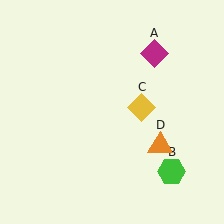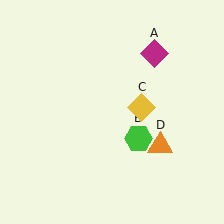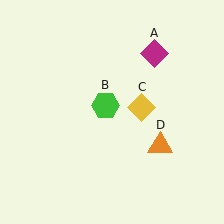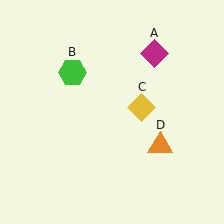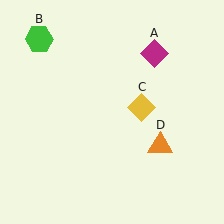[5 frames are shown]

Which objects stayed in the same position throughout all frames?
Magenta diamond (object A) and yellow diamond (object C) and orange triangle (object D) remained stationary.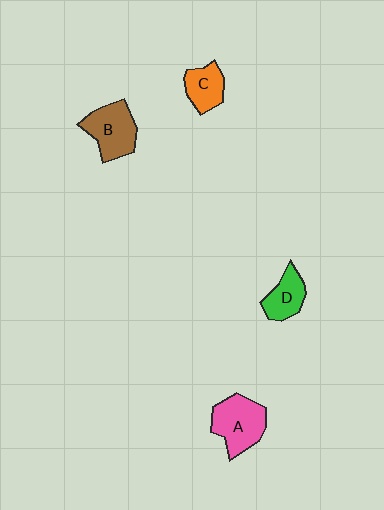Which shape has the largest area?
Shape A (pink).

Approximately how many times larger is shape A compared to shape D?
Approximately 1.6 times.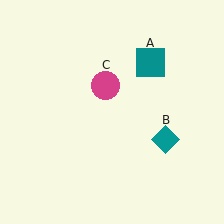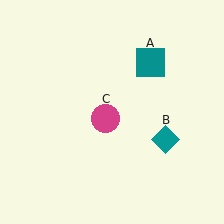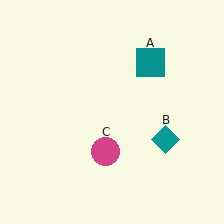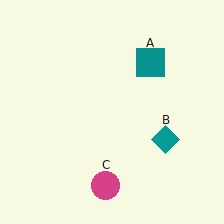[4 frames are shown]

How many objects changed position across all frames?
1 object changed position: magenta circle (object C).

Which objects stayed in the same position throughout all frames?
Teal square (object A) and teal diamond (object B) remained stationary.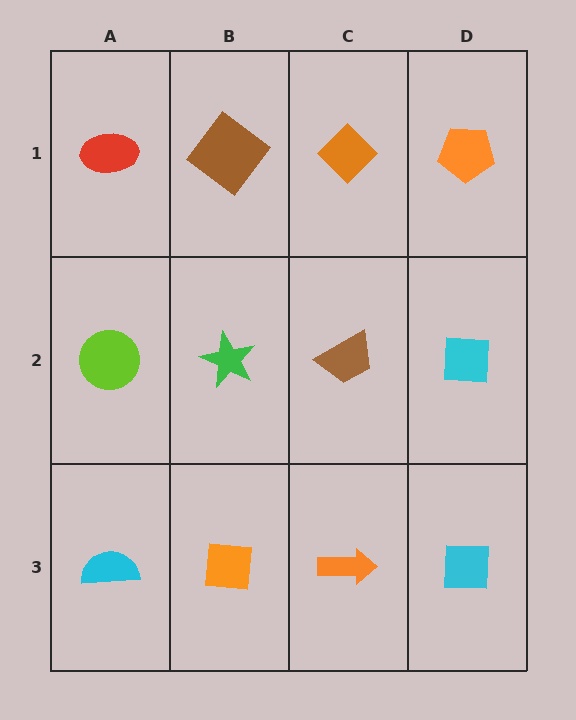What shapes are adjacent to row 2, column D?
An orange pentagon (row 1, column D), a cyan square (row 3, column D), a brown trapezoid (row 2, column C).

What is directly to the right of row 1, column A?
A brown diamond.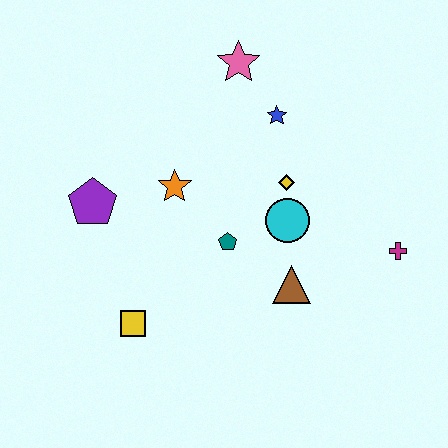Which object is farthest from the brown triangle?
The pink star is farthest from the brown triangle.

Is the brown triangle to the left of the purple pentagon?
No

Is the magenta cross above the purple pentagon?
No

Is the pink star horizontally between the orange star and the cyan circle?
Yes